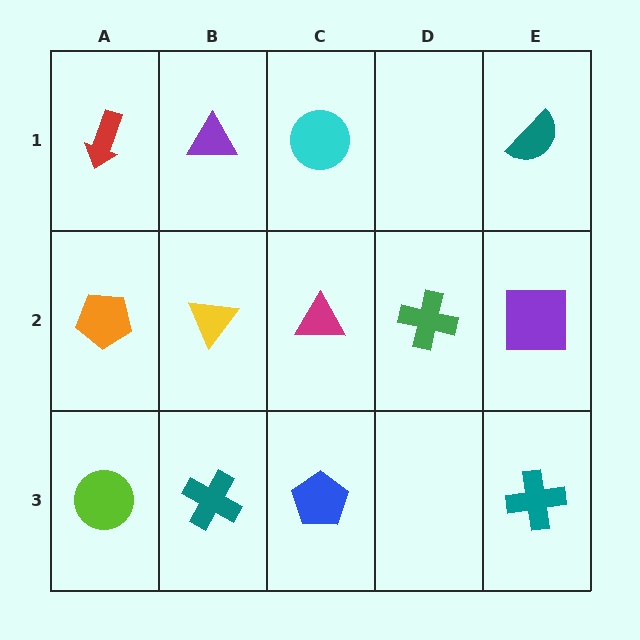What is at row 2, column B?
A yellow triangle.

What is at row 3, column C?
A blue pentagon.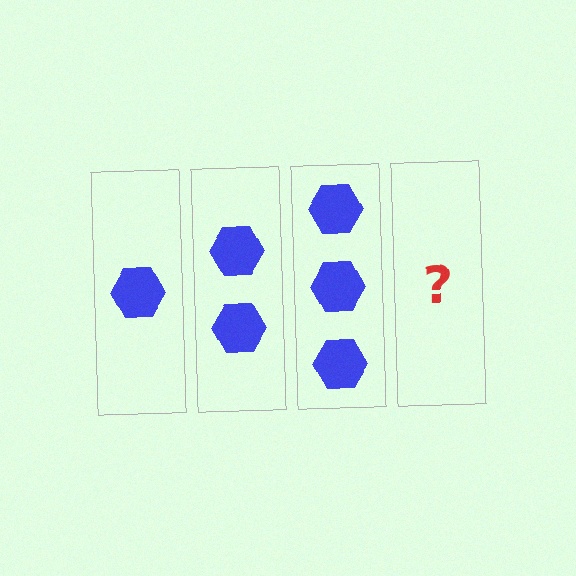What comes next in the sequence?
The next element should be 4 hexagons.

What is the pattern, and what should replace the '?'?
The pattern is that each step adds one more hexagon. The '?' should be 4 hexagons.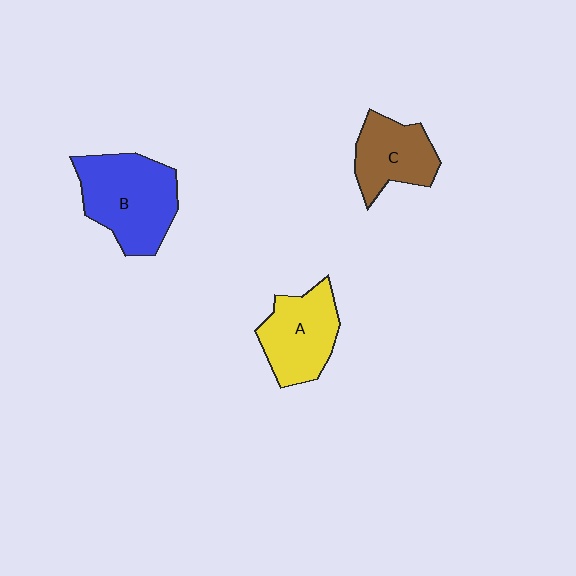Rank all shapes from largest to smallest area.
From largest to smallest: B (blue), A (yellow), C (brown).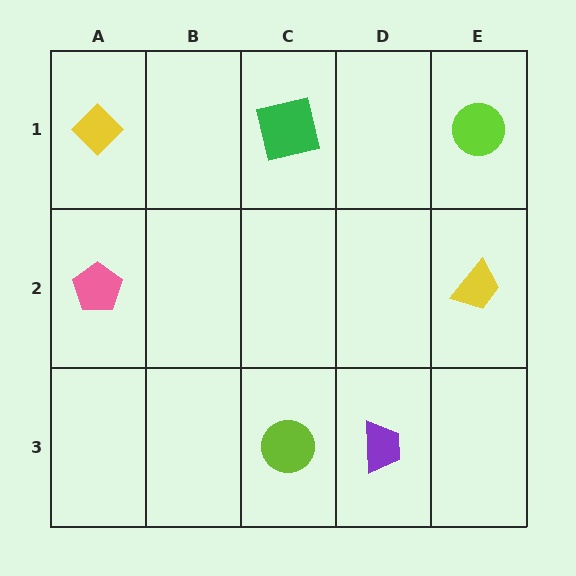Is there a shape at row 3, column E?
No, that cell is empty.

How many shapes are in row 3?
2 shapes.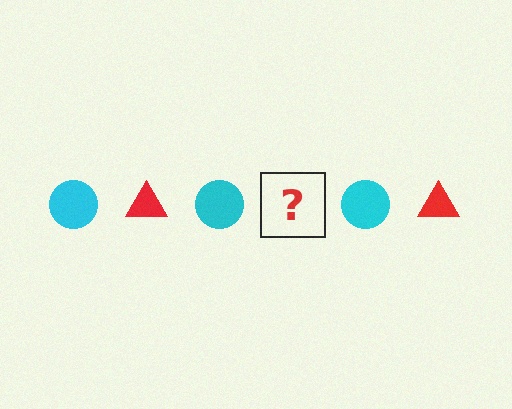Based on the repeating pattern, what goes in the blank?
The blank should be a red triangle.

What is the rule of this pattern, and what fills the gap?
The rule is that the pattern alternates between cyan circle and red triangle. The gap should be filled with a red triangle.